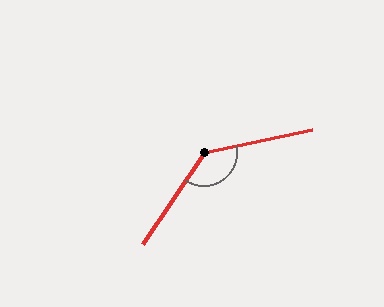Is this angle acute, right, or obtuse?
It is obtuse.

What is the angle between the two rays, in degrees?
Approximately 136 degrees.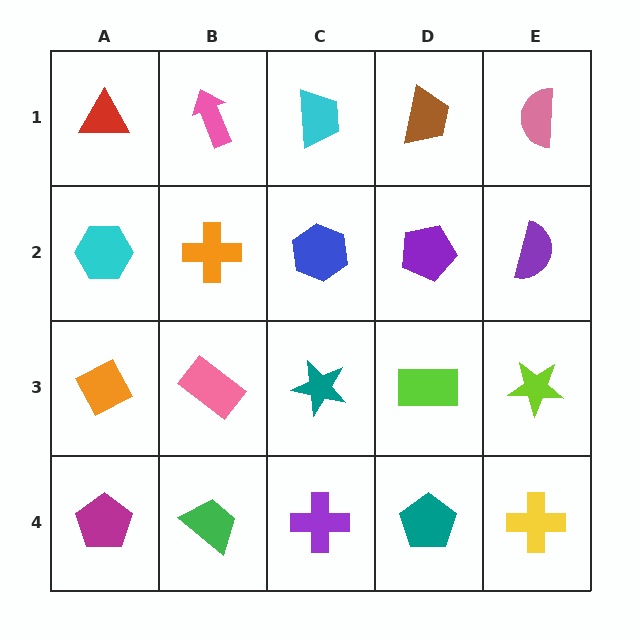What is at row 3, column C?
A teal star.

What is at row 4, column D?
A teal pentagon.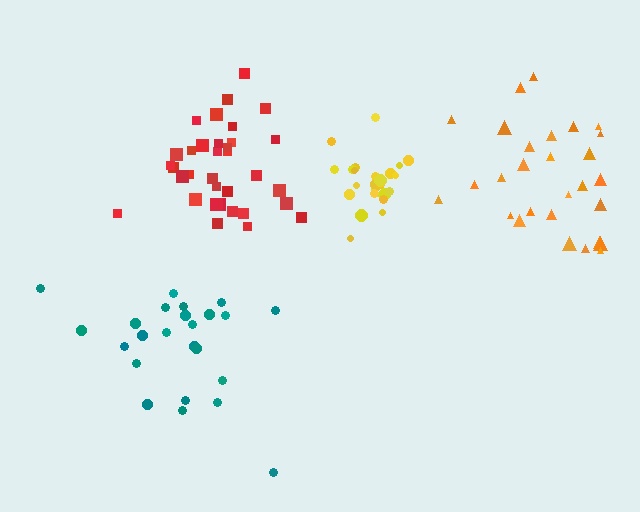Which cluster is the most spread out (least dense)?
Teal.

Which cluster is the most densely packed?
Yellow.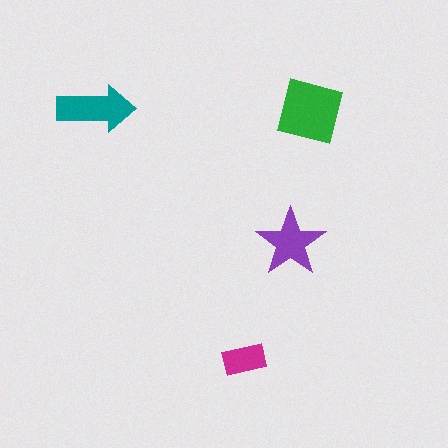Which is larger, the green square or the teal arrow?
The green square.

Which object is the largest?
The green square.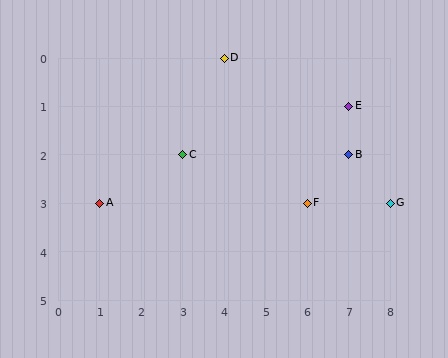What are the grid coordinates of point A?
Point A is at grid coordinates (1, 3).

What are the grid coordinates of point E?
Point E is at grid coordinates (7, 1).